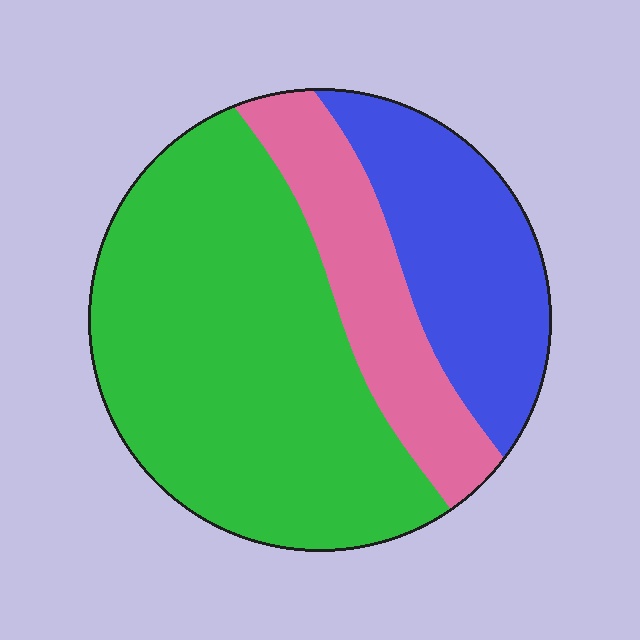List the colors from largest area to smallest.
From largest to smallest: green, blue, pink.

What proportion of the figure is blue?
Blue takes up less than a quarter of the figure.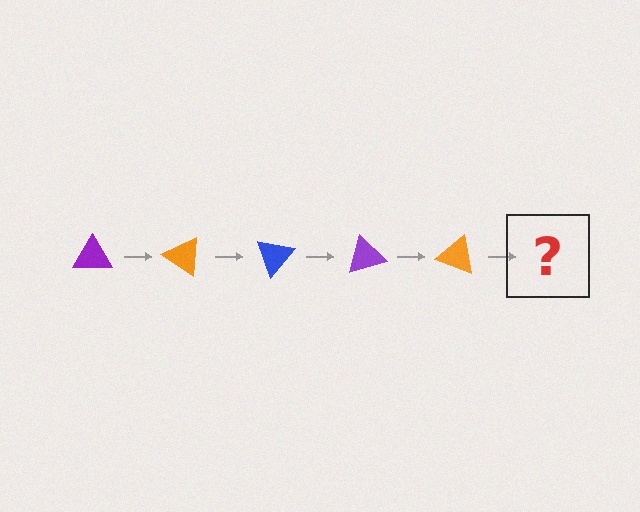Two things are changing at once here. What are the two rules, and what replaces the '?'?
The two rules are that it rotates 35 degrees each step and the color cycles through purple, orange, and blue. The '?' should be a blue triangle, rotated 175 degrees from the start.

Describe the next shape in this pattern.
It should be a blue triangle, rotated 175 degrees from the start.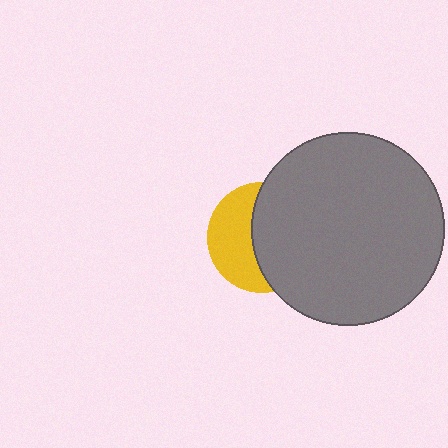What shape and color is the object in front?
The object in front is a gray circle.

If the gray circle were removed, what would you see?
You would see the complete yellow circle.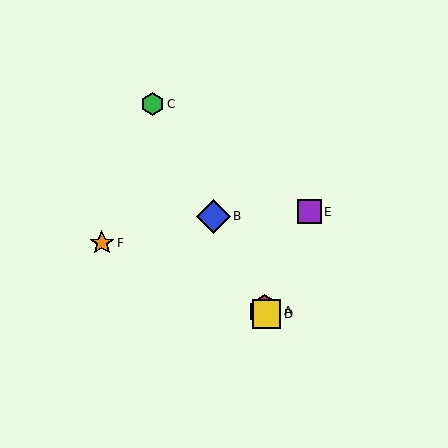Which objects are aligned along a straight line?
Objects A, B, C, D are aligned along a straight line.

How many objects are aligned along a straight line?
4 objects (A, B, C, D) are aligned along a straight line.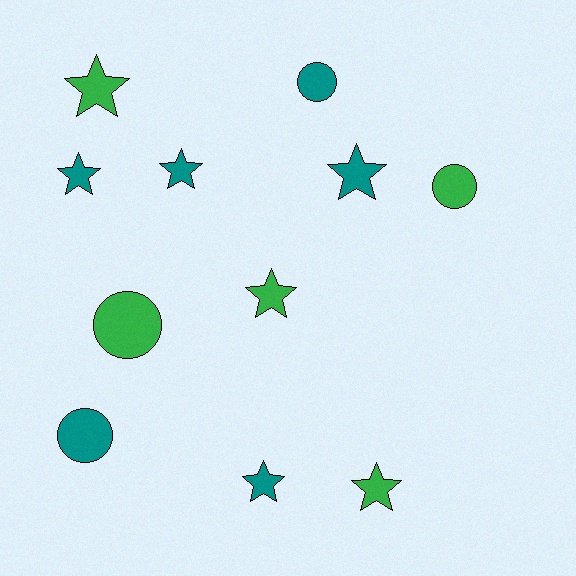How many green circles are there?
There are 2 green circles.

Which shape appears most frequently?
Star, with 7 objects.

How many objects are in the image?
There are 11 objects.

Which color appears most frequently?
Teal, with 6 objects.